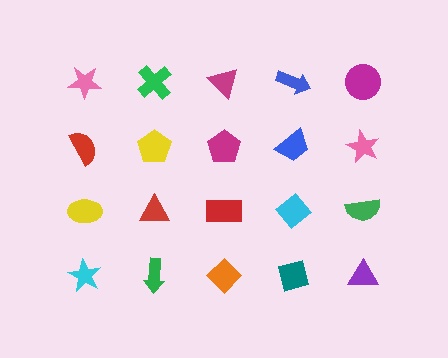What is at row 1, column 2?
A green cross.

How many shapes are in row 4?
5 shapes.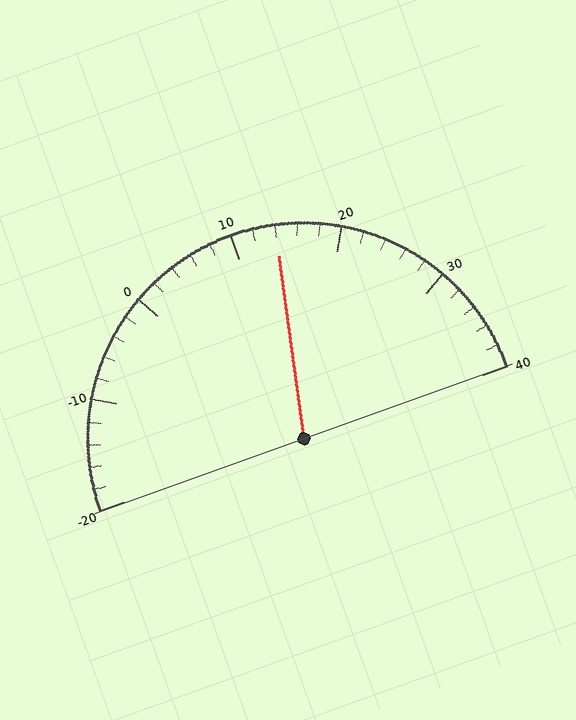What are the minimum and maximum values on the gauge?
The gauge ranges from -20 to 40.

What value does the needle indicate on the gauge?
The needle indicates approximately 14.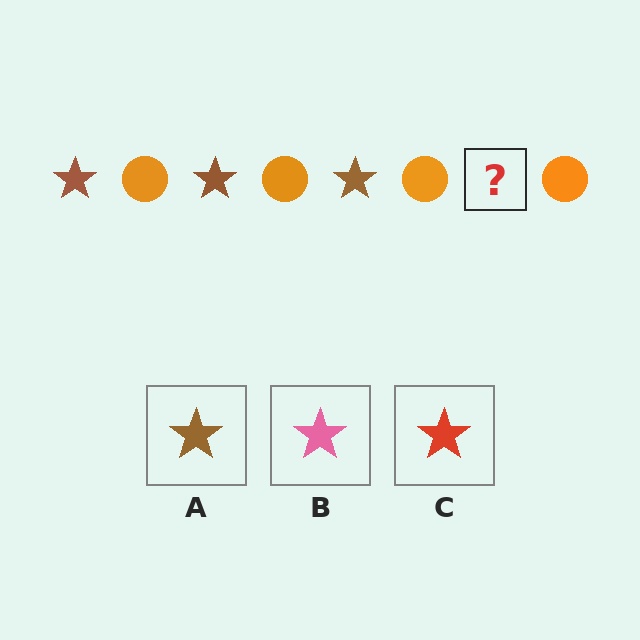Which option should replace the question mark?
Option A.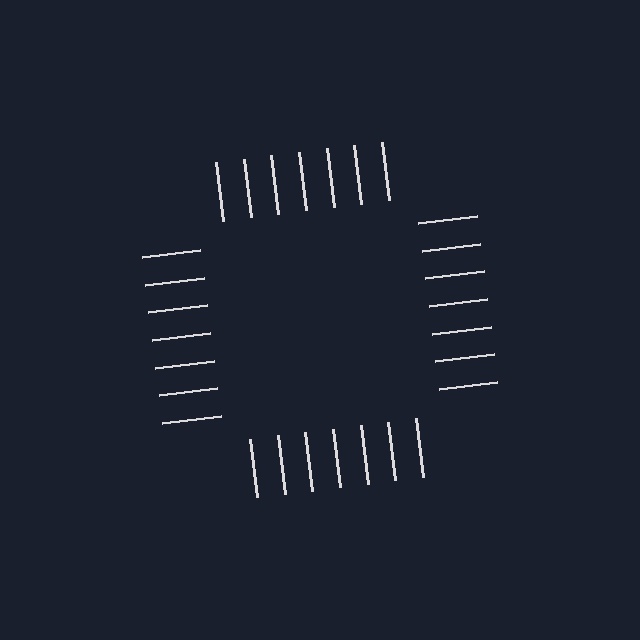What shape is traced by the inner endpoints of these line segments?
An illusory square — the line segments terminate on its edges but no continuous stroke is drawn.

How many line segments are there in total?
28 — 7 along each of the 4 edges.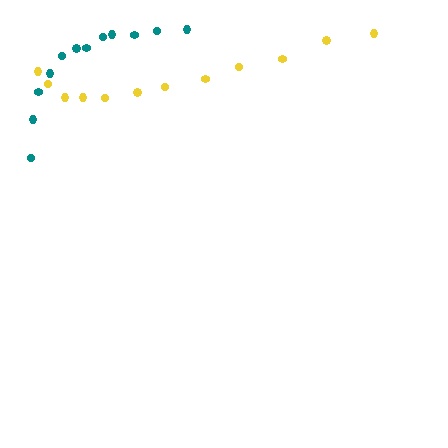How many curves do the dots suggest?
There are 2 distinct paths.